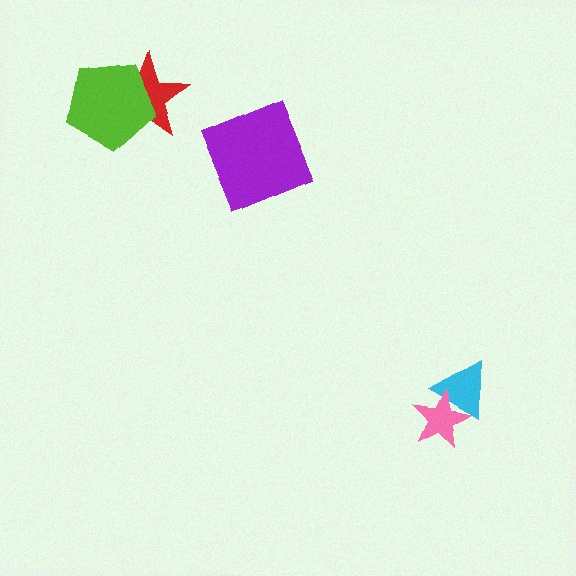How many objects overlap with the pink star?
1 object overlaps with the pink star.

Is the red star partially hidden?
Yes, it is partially covered by another shape.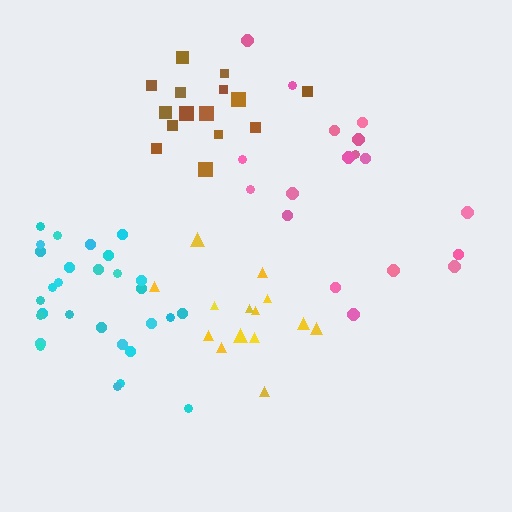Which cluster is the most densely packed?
Brown.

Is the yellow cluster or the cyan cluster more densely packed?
Yellow.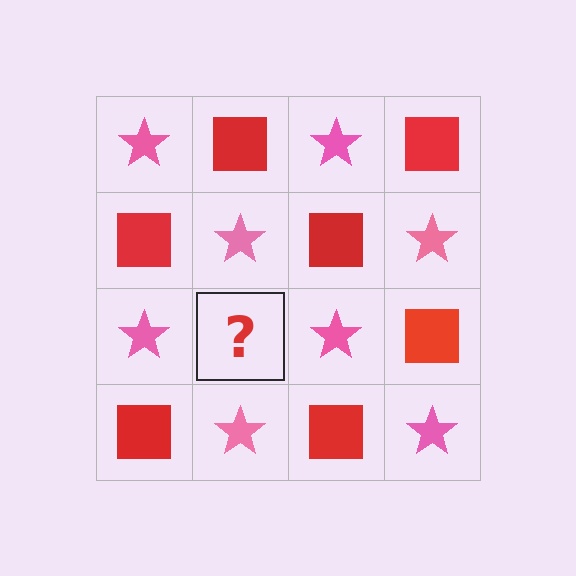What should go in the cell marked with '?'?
The missing cell should contain a red square.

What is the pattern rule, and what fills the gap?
The rule is that it alternates pink star and red square in a checkerboard pattern. The gap should be filled with a red square.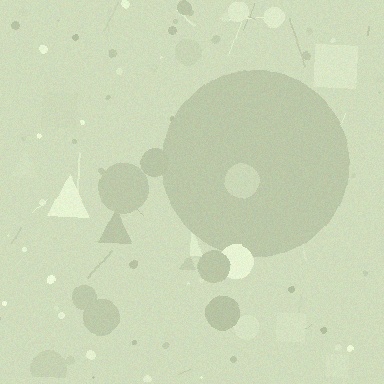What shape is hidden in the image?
A circle is hidden in the image.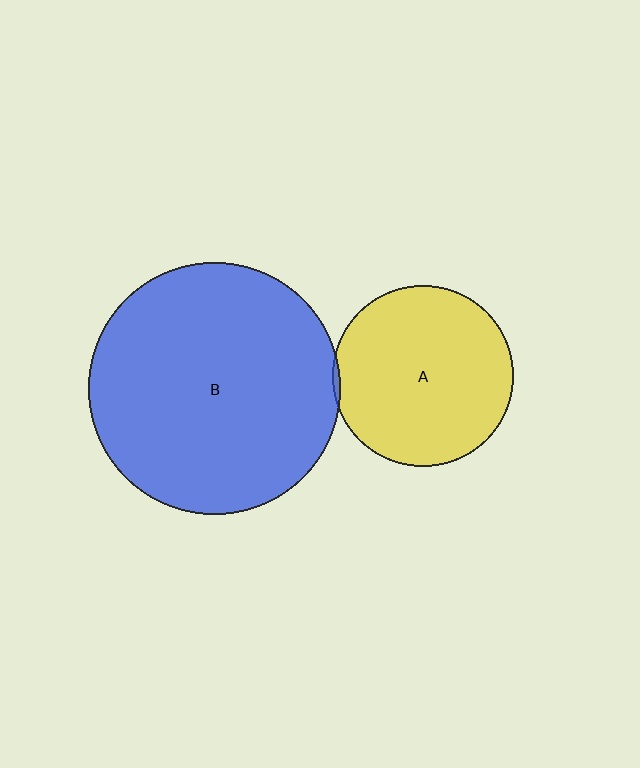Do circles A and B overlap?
Yes.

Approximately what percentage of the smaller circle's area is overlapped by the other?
Approximately 5%.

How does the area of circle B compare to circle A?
Approximately 1.9 times.